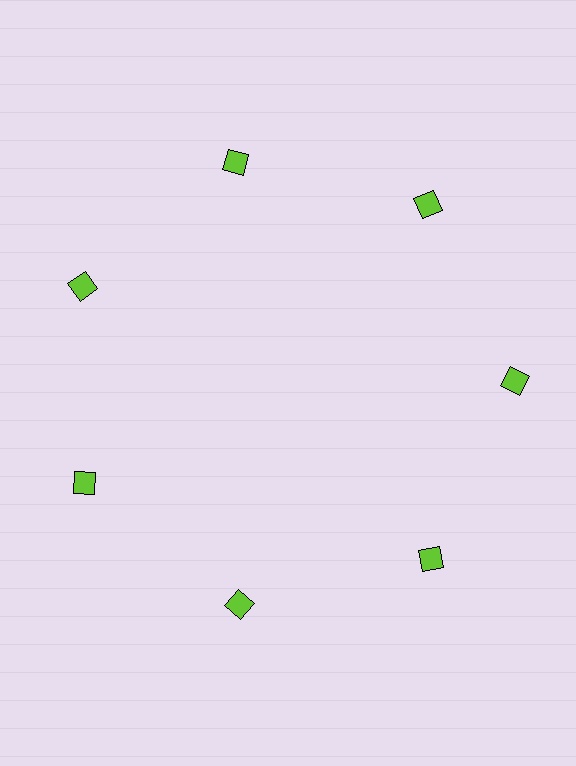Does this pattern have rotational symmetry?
Yes, this pattern has 7-fold rotational symmetry. It looks the same after rotating 51 degrees around the center.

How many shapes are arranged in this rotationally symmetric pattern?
There are 7 shapes, arranged in 7 groups of 1.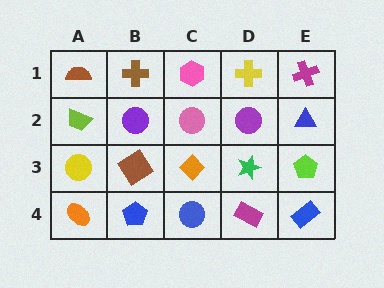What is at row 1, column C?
A pink hexagon.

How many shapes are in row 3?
5 shapes.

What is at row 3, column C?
An orange diamond.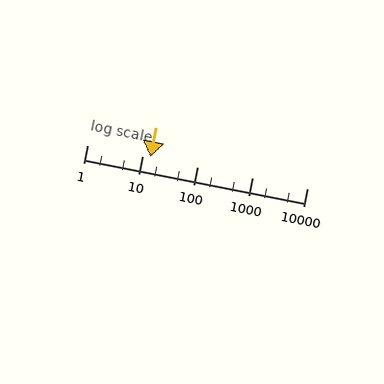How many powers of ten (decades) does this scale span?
The scale spans 4 decades, from 1 to 10000.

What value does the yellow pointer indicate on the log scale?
The pointer indicates approximately 14.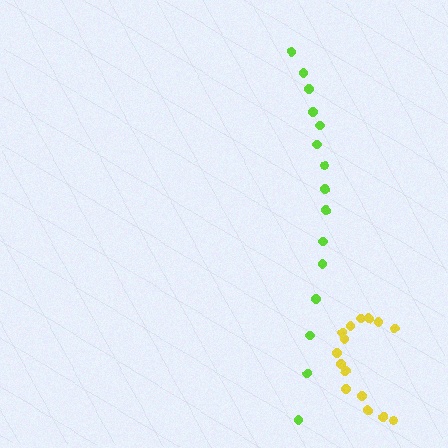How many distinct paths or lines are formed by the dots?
There are 2 distinct paths.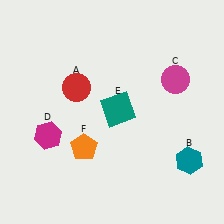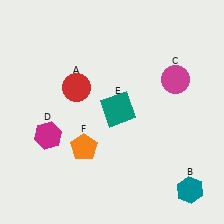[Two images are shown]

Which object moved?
The teal hexagon (B) moved down.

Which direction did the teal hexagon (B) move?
The teal hexagon (B) moved down.